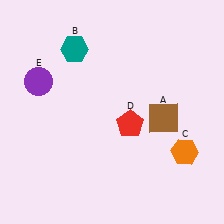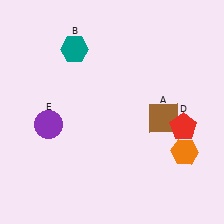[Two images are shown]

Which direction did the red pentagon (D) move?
The red pentagon (D) moved right.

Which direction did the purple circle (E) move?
The purple circle (E) moved down.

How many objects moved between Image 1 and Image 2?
2 objects moved between the two images.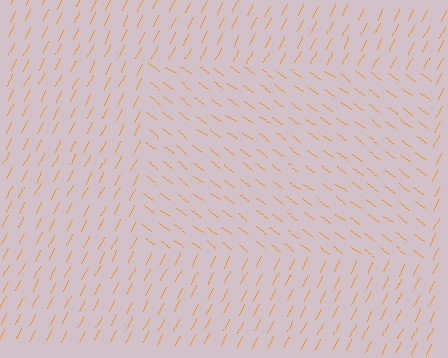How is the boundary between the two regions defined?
The boundary is defined purely by a change in line orientation (approximately 81 degrees difference). All lines are the same color and thickness.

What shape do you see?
I see a rectangle.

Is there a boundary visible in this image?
Yes, there is a texture boundary formed by a change in line orientation.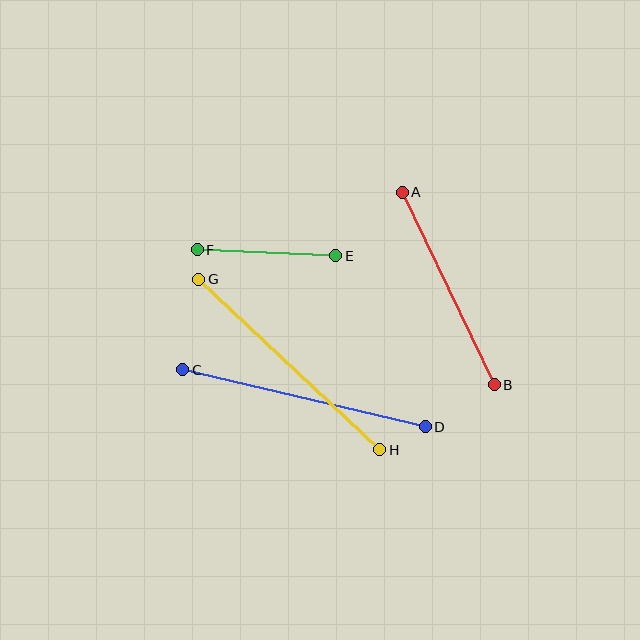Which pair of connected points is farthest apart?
Points C and D are farthest apart.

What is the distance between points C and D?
The distance is approximately 249 pixels.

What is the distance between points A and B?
The distance is approximately 214 pixels.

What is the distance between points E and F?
The distance is approximately 139 pixels.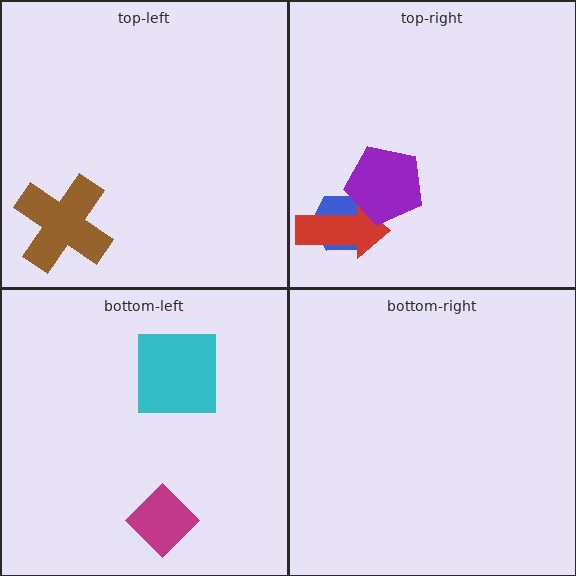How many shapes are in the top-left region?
1.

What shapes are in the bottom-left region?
The magenta diamond, the cyan square.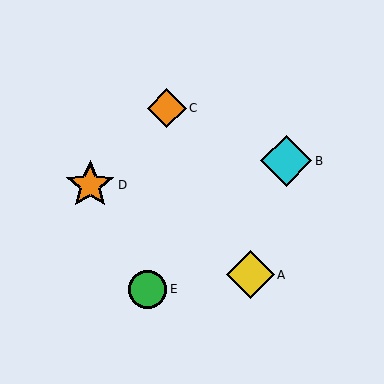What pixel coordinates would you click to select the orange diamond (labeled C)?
Click at (167, 108) to select the orange diamond C.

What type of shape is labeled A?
Shape A is a yellow diamond.